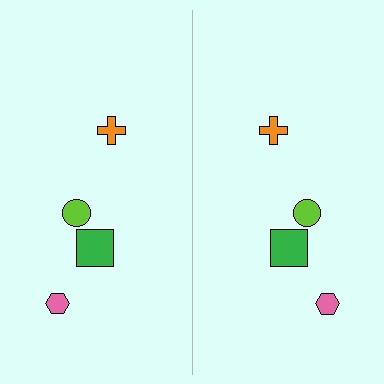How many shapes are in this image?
There are 8 shapes in this image.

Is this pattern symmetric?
Yes, this pattern has bilateral (reflection) symmetry.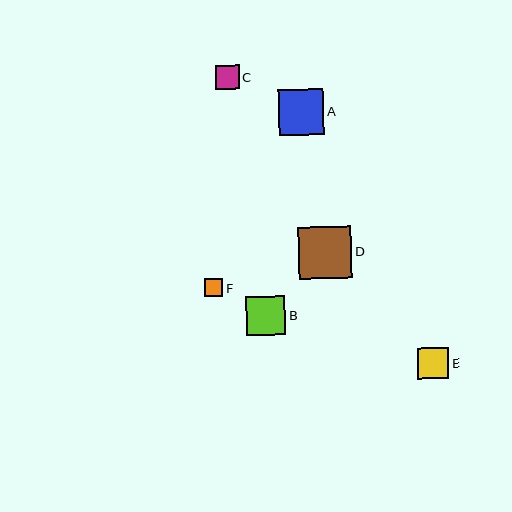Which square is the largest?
Square D is the largest with a size of approximately 53 pixels.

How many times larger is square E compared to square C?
Square E is approximately 1.3 times the size of square C.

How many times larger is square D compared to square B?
Square D is approximately 1.4 times the size of square B.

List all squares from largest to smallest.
From largest to smallest: D, A, B, E, C, F.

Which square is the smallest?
Square F is the smallest with a size of approximately 18 pixels.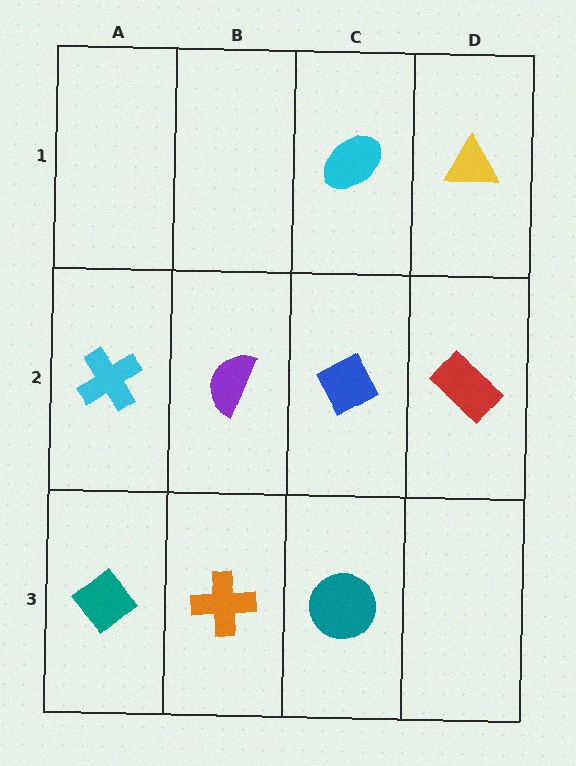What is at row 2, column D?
A red rectangle.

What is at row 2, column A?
A cyan cross.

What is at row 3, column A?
A teal diamond.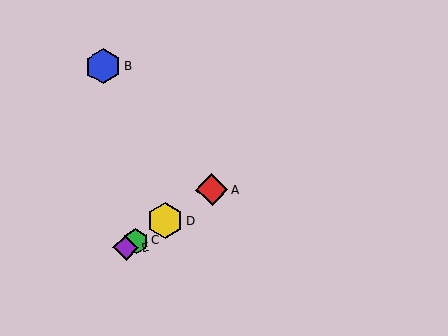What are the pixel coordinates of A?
Object A is at (212, 190).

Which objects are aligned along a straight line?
Objects A, C, D, E are aligned along a straight line.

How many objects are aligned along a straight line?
4 objects (A, C, D, E) are aligned along a straight line.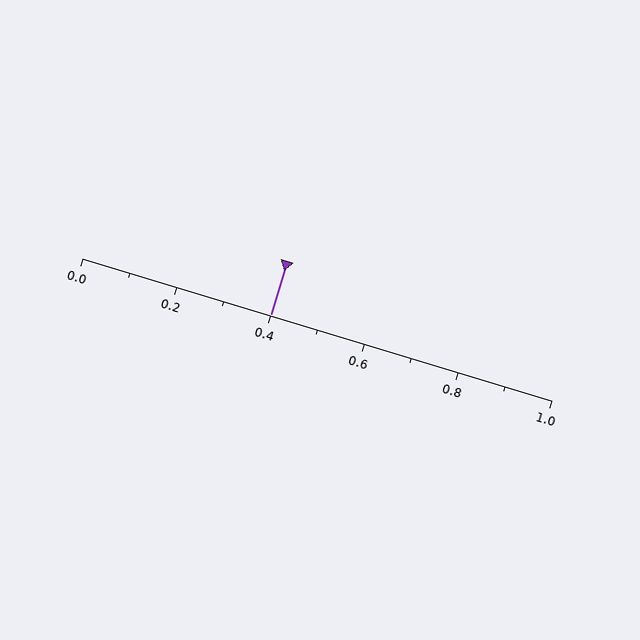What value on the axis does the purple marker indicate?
The marker indicates approximately 0.4.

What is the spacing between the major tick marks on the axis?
The major ticks are spaced 0.2 apart.